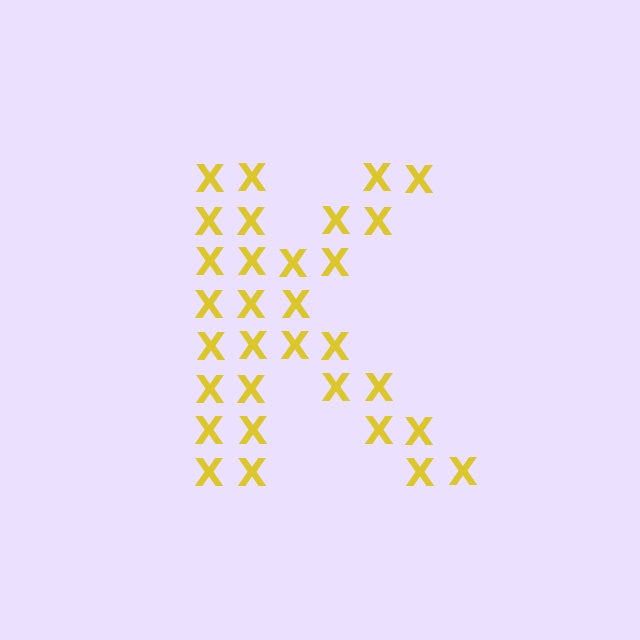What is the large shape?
The large shape is the letter K.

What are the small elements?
The small elements are letter X's.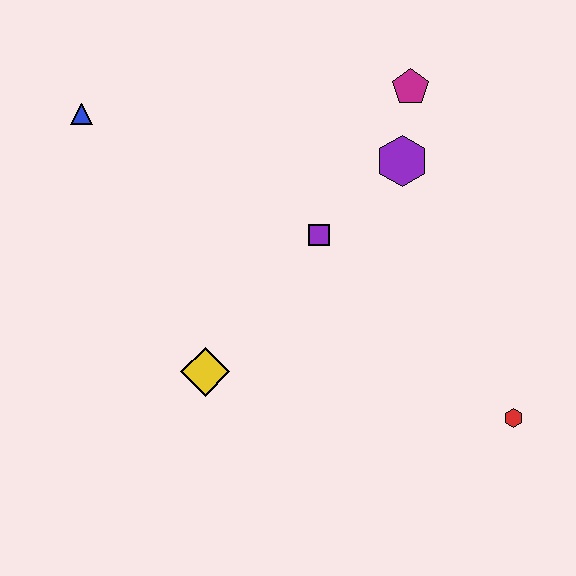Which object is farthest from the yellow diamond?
The magenta pentagon is farthest from the yellow diamond.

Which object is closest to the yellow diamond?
The purple square is closest to the yellow diamond.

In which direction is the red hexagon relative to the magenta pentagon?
The red hexagon is below the magenta pentagon.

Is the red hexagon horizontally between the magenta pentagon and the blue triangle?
No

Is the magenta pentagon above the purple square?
Yes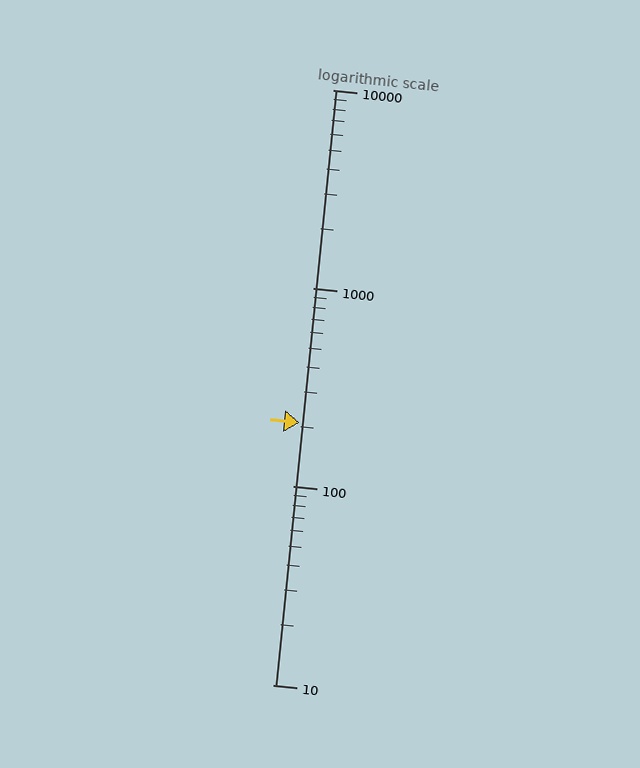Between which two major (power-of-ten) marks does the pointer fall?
The pointer is between 100 and 1000.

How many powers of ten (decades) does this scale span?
The scale spans 3 decades, from 10 to 10000.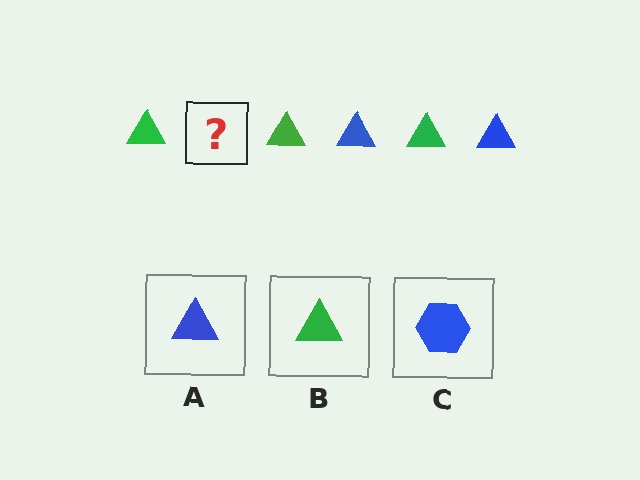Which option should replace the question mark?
Option A.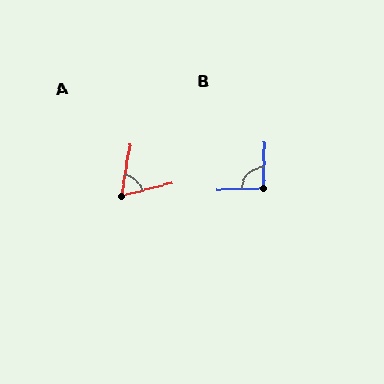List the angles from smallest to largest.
A (66°), B (93°).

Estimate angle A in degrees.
Approximately 66 degrees.